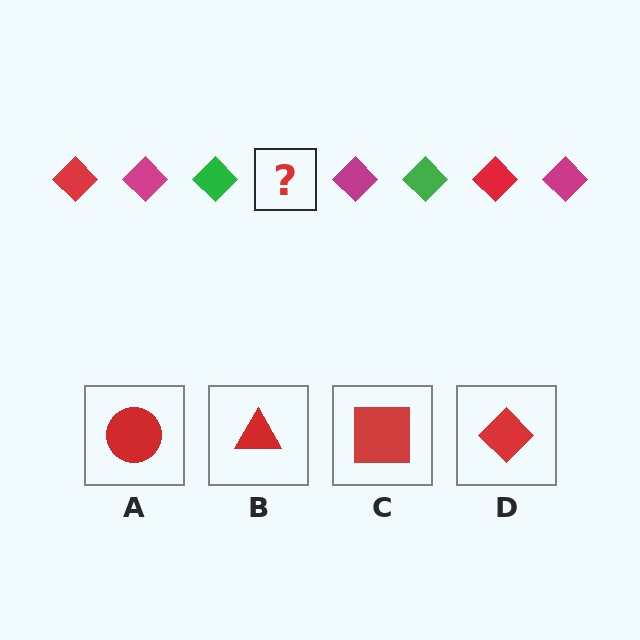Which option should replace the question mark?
Option D.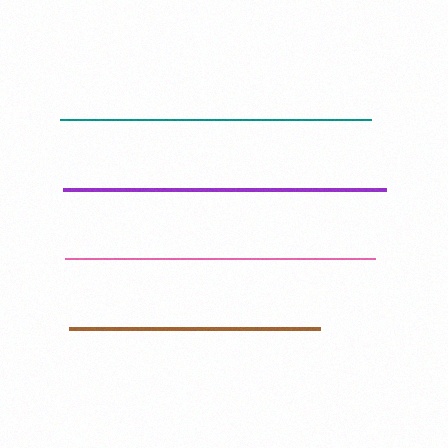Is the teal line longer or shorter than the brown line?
The teal line is longer than the brown line.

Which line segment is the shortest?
The brown line is the shortest at approximately 252 pixels.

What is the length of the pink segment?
The pink segment is approximately 310 pixels long.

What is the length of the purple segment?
The purple segment is approximately 323 pixels long.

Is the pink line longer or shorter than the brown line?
The pink line is longer than the brown line.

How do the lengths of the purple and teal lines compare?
The purple and teal lines are approximately the same length.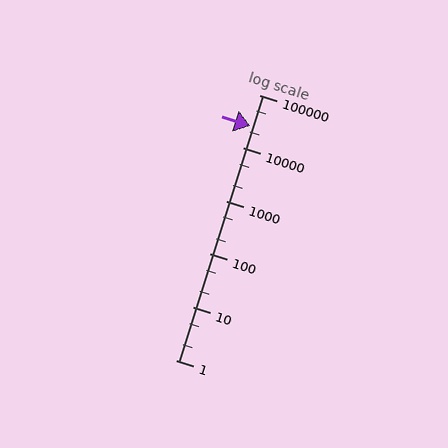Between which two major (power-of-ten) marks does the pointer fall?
The pointer is between 10000 and 100000.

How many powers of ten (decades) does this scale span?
The scale spans 5 decades, from 1 to 100000.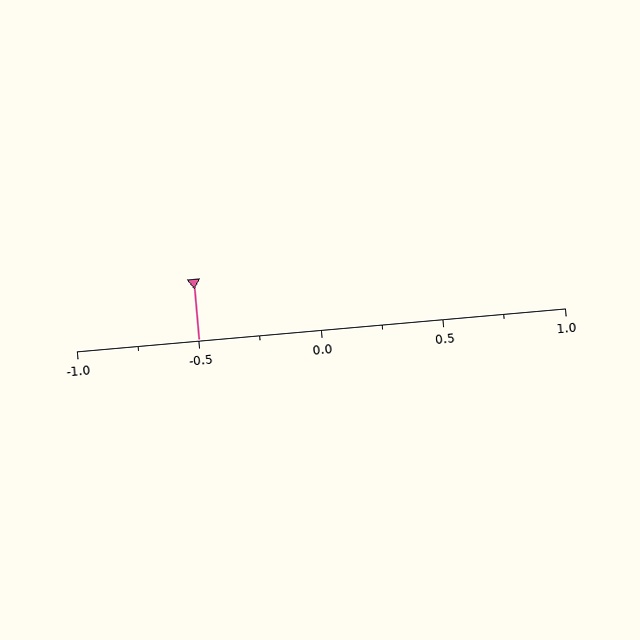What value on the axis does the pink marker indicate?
The marker indicates approximately -0.5.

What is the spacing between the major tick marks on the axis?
The major ticks are spaced 0.5 apart.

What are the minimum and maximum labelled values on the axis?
The axis runs from -1.0 to 1.0.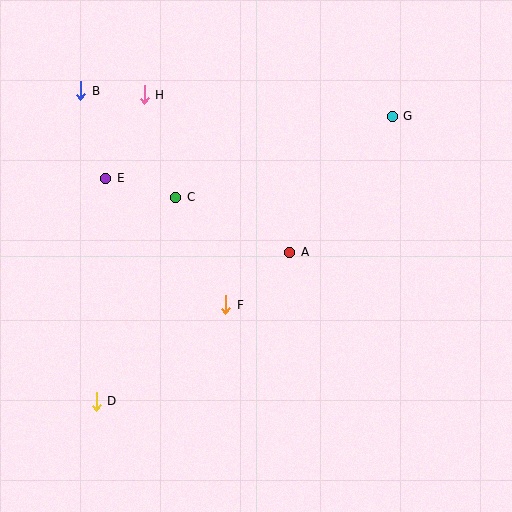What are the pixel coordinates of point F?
Point F is at (226, 305).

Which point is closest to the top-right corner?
Point G is closest to the top-right corner.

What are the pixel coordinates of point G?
Point G is at (392, 116).